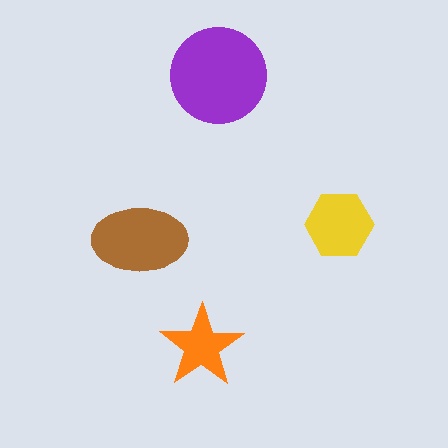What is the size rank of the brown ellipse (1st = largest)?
2nd.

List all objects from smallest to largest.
The orange star, the yellow hexagon, the brown ellipse, the purple circle.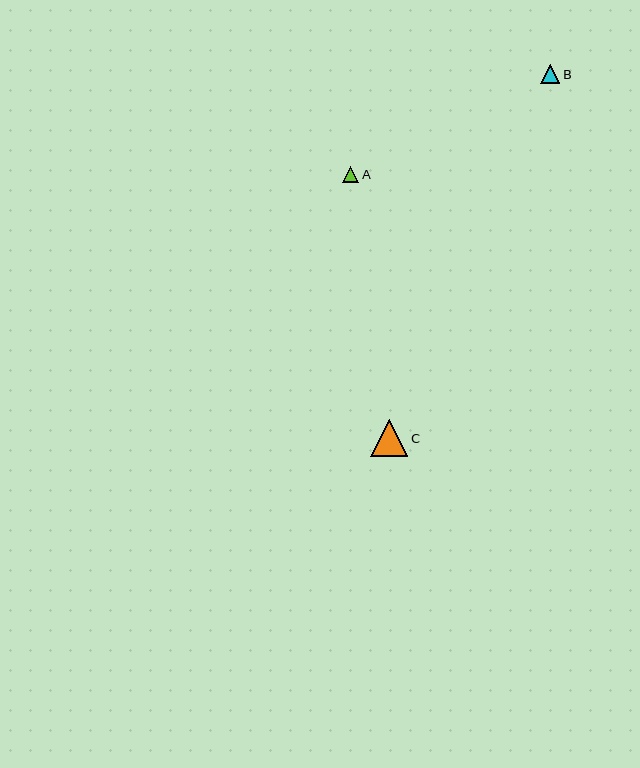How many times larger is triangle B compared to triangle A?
Triangle B is approximately 1.2 times the size of triangle A.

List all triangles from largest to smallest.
From largest to smallest: C, B, A.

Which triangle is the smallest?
Triangle A is the smallest with a size of approximately 16 pixels.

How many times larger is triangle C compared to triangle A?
Triangle C is approximately 2.3 times the size of triangle A.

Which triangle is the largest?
Triangle C is the largest with a size of approximately 37 pixels.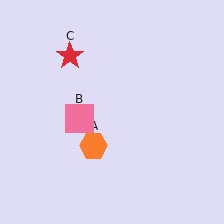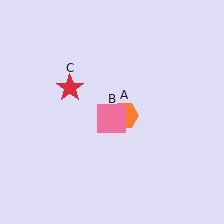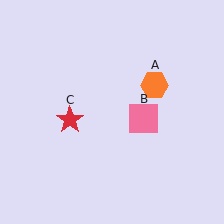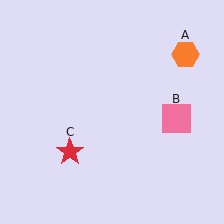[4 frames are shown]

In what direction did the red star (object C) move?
The red star (object C) moved down.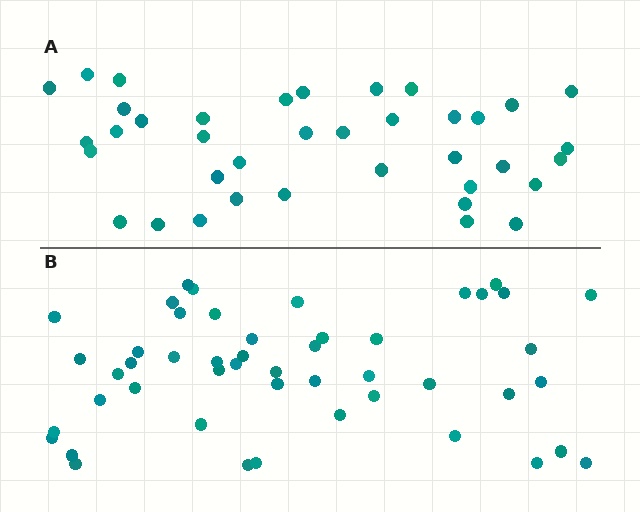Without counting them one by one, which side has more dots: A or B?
Region B (the bottom region) has more dots.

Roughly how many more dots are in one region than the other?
Region B has roughly 10 or so more dots than region A.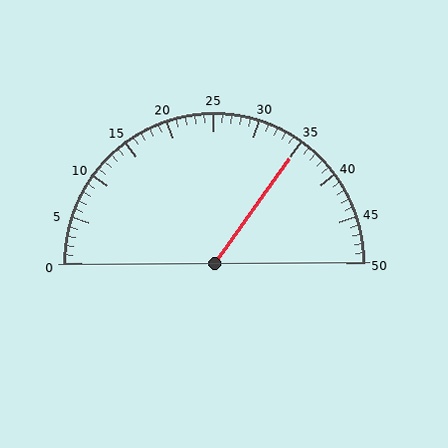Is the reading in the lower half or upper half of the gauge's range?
The reading is in the upper half of the range (0 to 50).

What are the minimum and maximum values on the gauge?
The gauge ranges from 0 to 50.